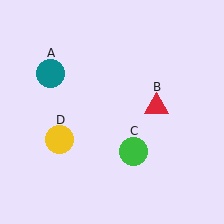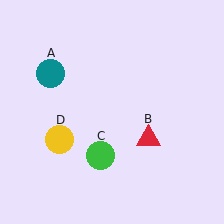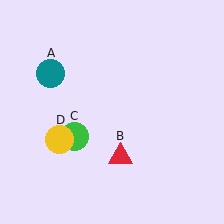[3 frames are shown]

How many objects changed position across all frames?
2 objects changed position: red triangle (object B), green circle (object C).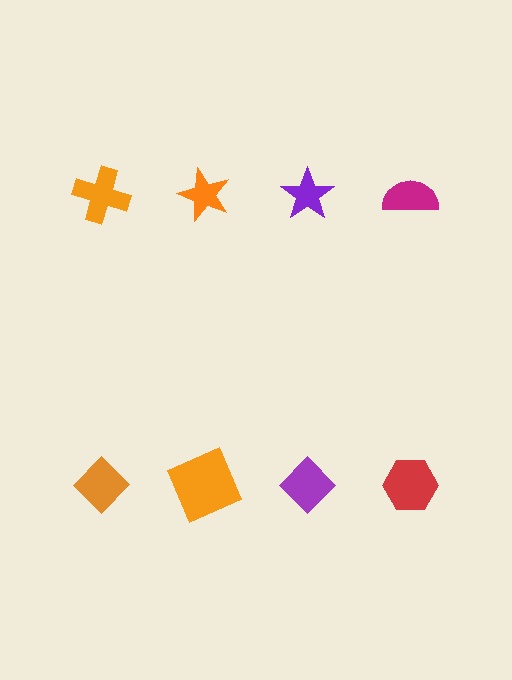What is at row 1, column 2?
An orange star.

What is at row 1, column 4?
A magenta semicircle.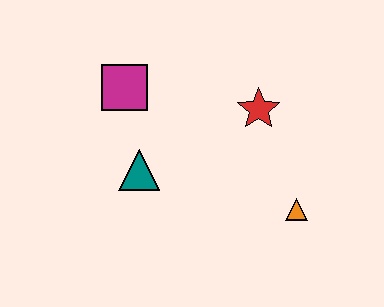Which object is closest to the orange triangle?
The red star is closest to the orange triangle.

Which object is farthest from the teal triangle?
The orange triangle is farthest from the teal triangle.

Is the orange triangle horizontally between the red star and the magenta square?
No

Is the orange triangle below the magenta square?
Yes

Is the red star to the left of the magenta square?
No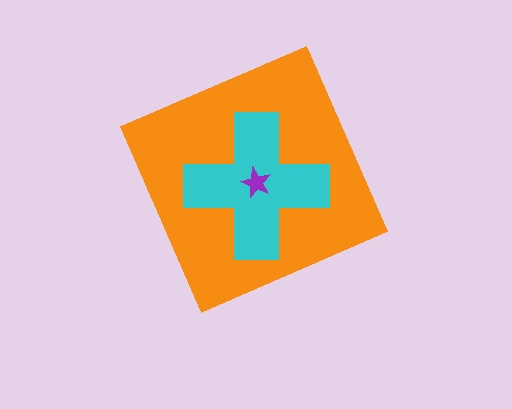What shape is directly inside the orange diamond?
The cyan cross.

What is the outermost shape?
The orange diamond.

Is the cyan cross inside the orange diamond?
Yes.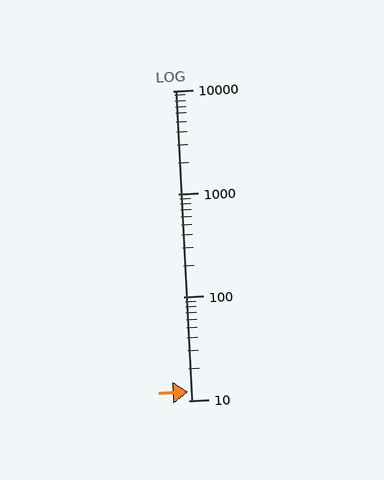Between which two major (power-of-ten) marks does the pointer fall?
The pointer is between 10 and 100.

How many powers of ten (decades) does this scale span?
The scale spans 3 decades, from 10 to 10000.